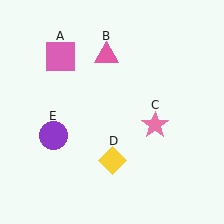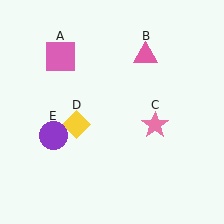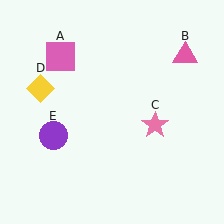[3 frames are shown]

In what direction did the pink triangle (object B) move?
The pink triangle (object B) moved right.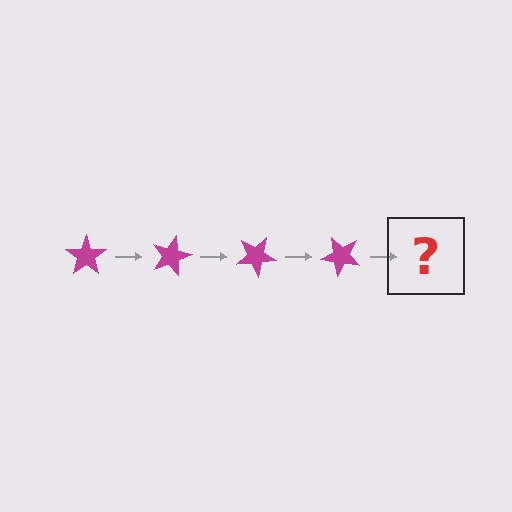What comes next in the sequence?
The next element should be a magenta star rotated 60 degrees.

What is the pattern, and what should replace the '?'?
The pattern is that the star rotates 15 degrees each step. The '?' should be a magenta star rotated 60 degrees.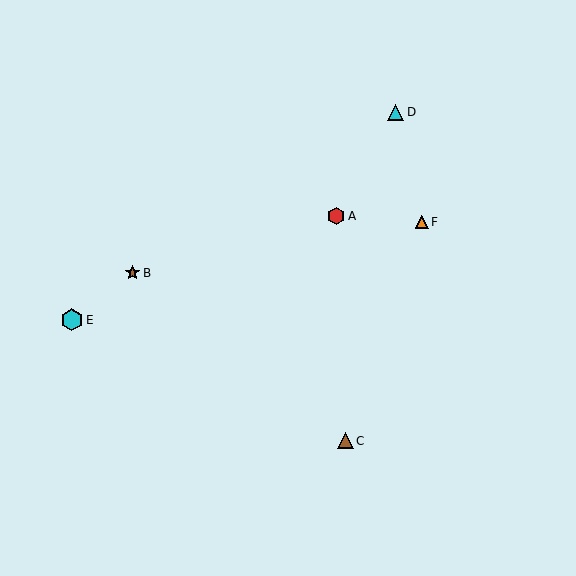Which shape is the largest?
The cyan hexagon (labeled E) is the largest.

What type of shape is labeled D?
Shape D is a cyan triangle.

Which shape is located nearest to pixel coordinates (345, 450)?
The brown triangle (labeled C) at (346, 441) is nearest to that location.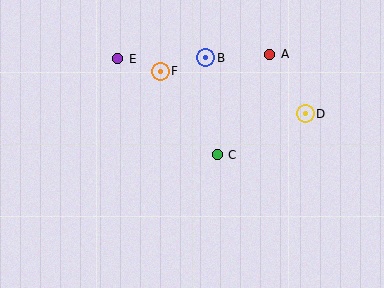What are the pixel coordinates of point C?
Point C is at (217, 155).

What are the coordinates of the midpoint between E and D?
The midpoint between E and D is at (211, 86).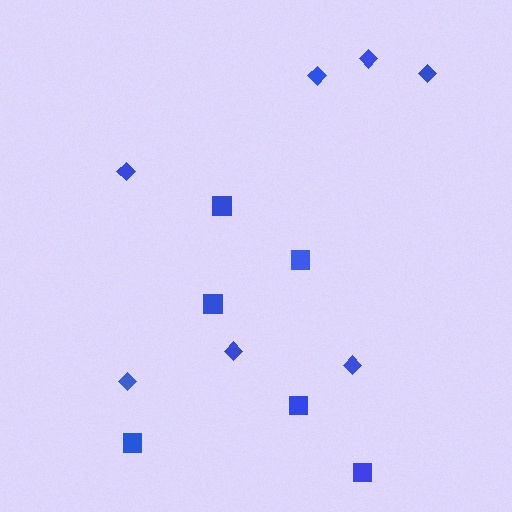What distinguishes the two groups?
There are 2 groups: one group of squares (6) and one group of diamonds (7).